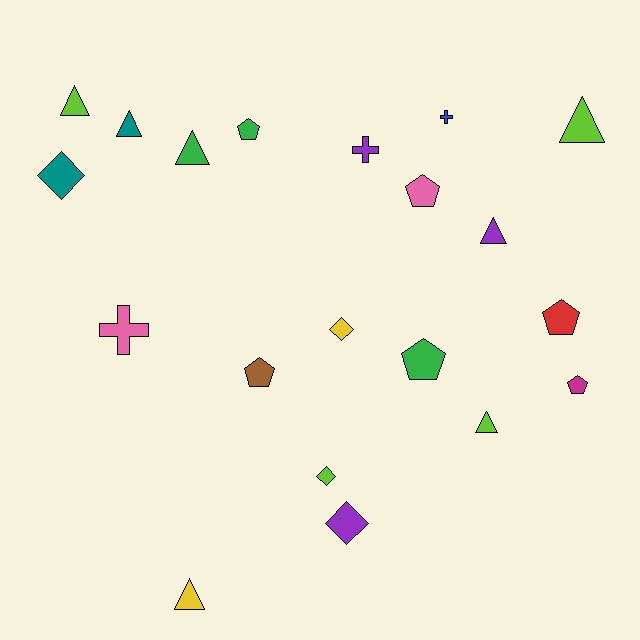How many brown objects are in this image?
There is 1 brown object.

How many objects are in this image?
There are 20 objects.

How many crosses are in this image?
There are 3 crosses.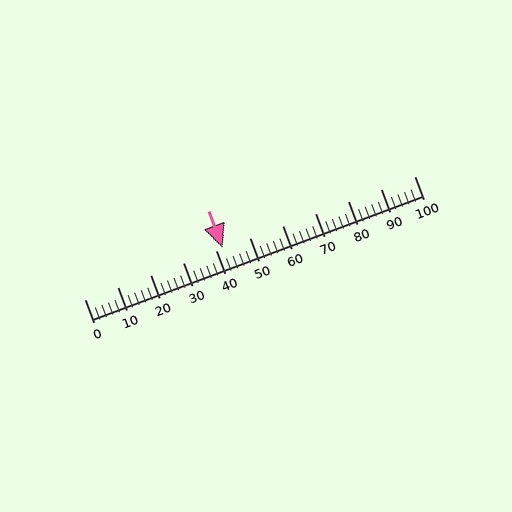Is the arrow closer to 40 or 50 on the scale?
The arrow is closer to 40.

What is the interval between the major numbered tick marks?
The major tick marks are spaced 10 units apart.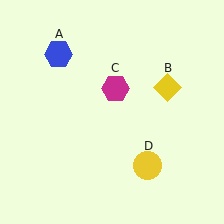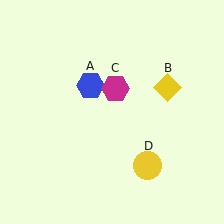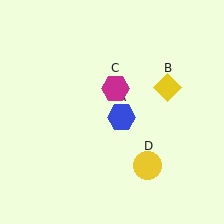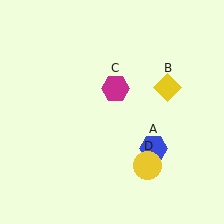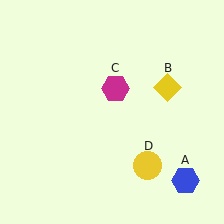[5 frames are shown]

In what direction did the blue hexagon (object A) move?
The blue hexagon (object A) moved down and to the right.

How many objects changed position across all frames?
1 object changed position: blue hexagon (object A).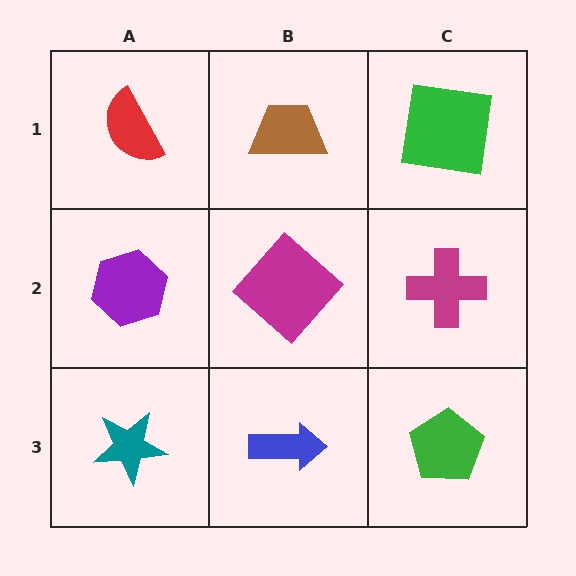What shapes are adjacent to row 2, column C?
A green square (row 1, column C), a green pentagon (row 3, column C), a magenta diamond (row 2, column B).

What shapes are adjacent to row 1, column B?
A magenta diamond (row 2, column B), a red semicircle (row 1, column A), a green square (row 1, column C).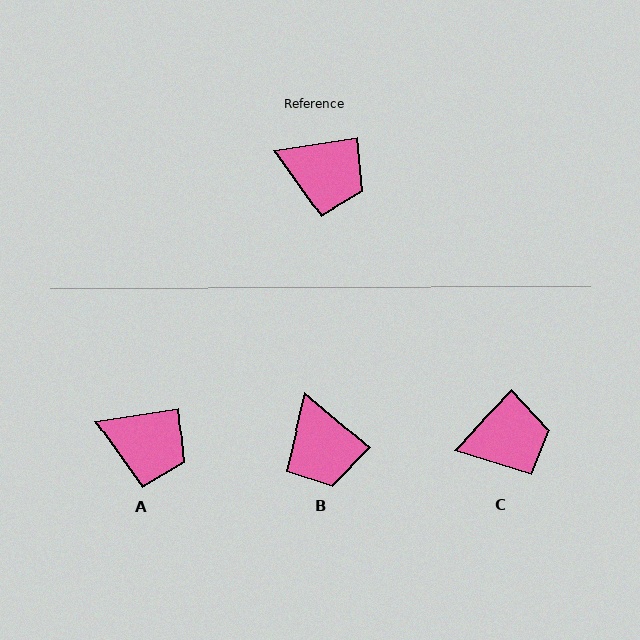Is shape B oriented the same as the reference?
No, it is off by about 49 degrees.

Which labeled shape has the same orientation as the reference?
A.